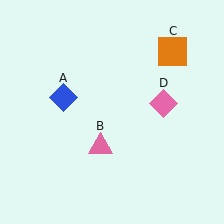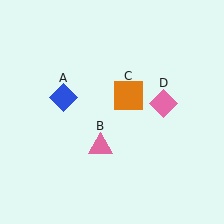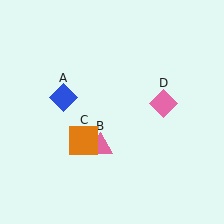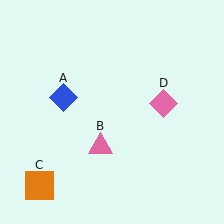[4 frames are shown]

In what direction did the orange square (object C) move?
The orange square (object C) moved down and to the left.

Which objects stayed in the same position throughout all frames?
Blue diamond (object A) and pink triangle (object B) and pink diamond (object D) remained stationary.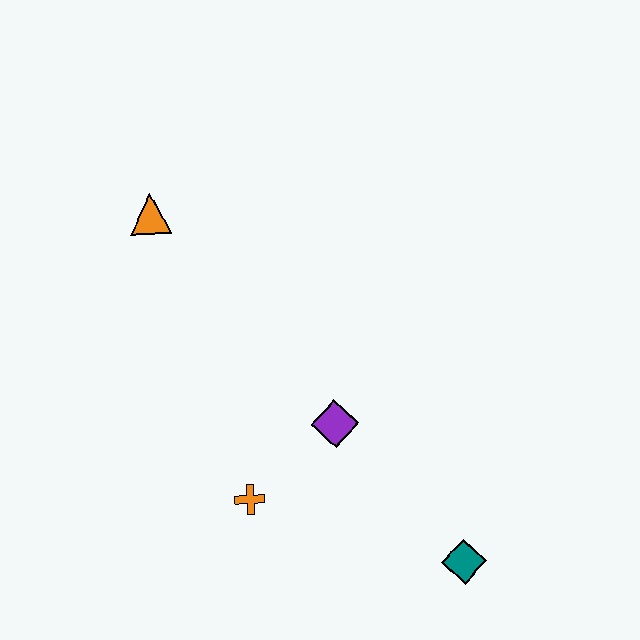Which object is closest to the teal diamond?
The purple diamond is closest to the teal diamond.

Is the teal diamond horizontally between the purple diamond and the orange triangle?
No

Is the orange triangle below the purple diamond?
No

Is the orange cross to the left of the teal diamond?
Yes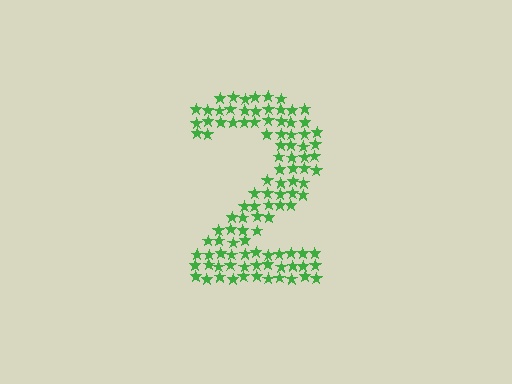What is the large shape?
The large shape is the digit 2.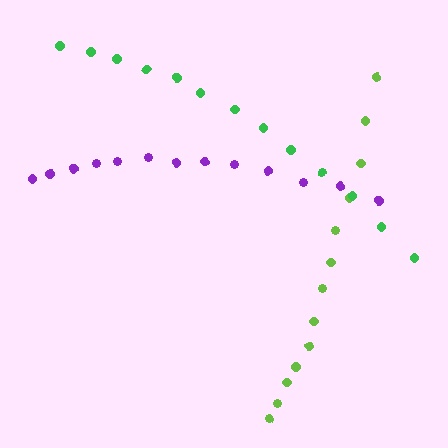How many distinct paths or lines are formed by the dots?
There are 3 distinct paths.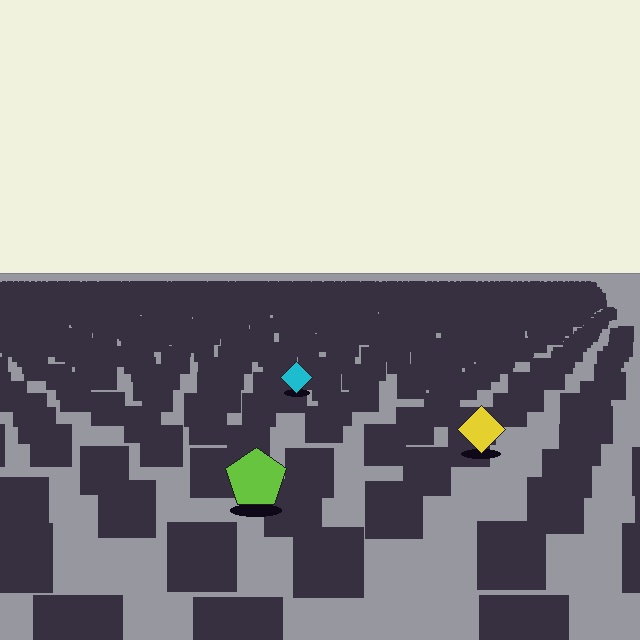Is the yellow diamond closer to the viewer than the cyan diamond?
Yes. The yellow diamond is closer — you can tell from the texture gradient: the ground texture is coarser near it.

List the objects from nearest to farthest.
From nearest to farthest: the lime pentagon, the yellow diamond, the cyan diamond.